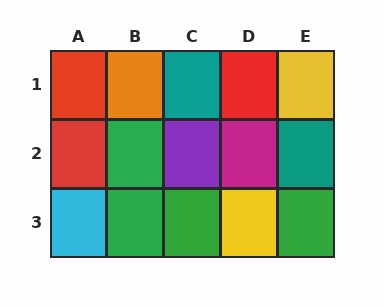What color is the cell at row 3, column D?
Yellow.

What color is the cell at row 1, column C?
Teal.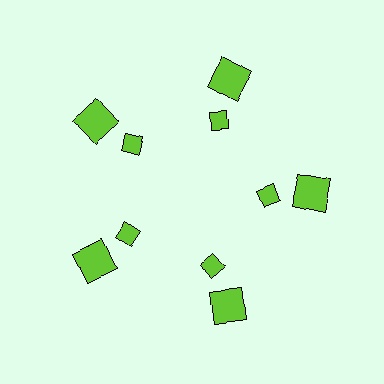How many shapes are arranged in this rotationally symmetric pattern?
There are 10 shapes, arranged in 5 groups of 2.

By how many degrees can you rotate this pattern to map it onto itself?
The pattern maps onto itself every 72 degrees of rotation.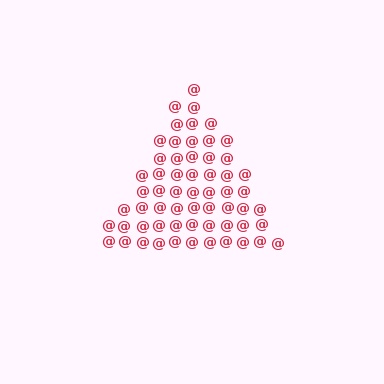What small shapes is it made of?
It is made of small at signs.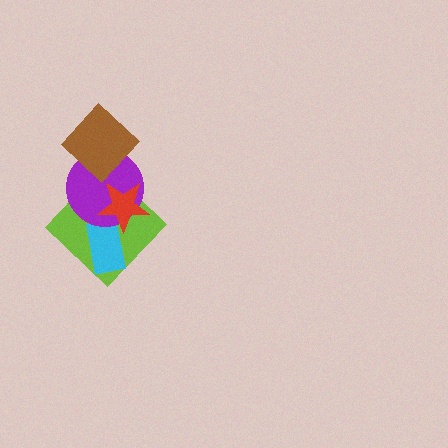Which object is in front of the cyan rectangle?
The red star is in front of the cyan rectangle.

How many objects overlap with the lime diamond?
3 objects overlap with the lime diamond.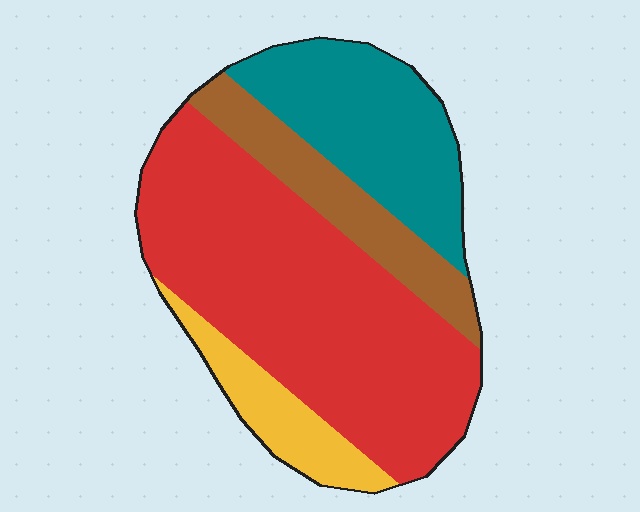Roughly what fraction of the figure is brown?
Brown takes up about one eighth (1/8) of the figure.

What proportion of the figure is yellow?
Yellow takes up less than a sixth of the figure.